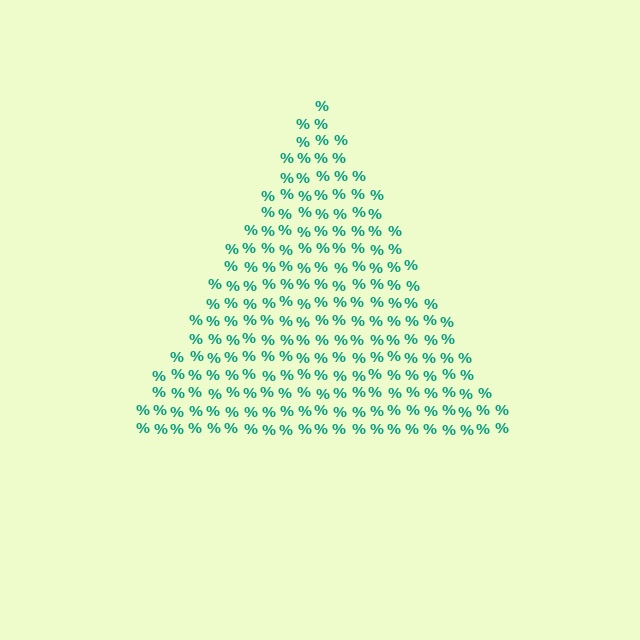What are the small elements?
The small elements are percent signs.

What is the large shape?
The large shape is a triangle.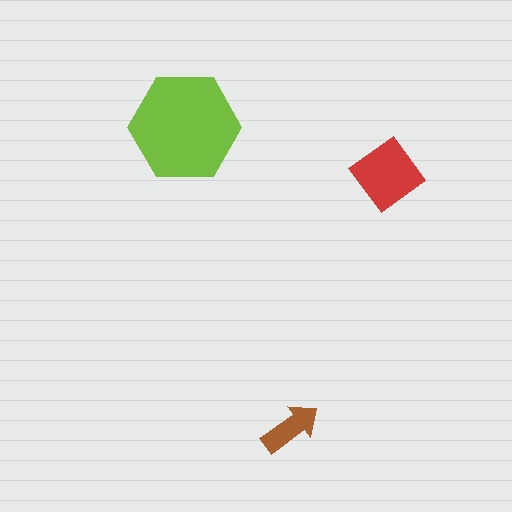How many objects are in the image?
There are 3 objects in the image.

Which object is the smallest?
The brown arrow.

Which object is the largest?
The lime hexagon.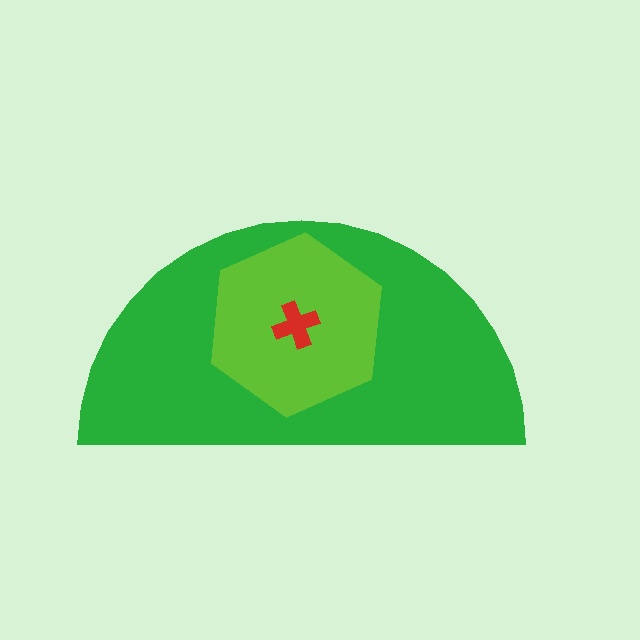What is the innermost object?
The red cross.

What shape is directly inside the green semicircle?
The lime hexagon.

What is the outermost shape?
The green semicircle.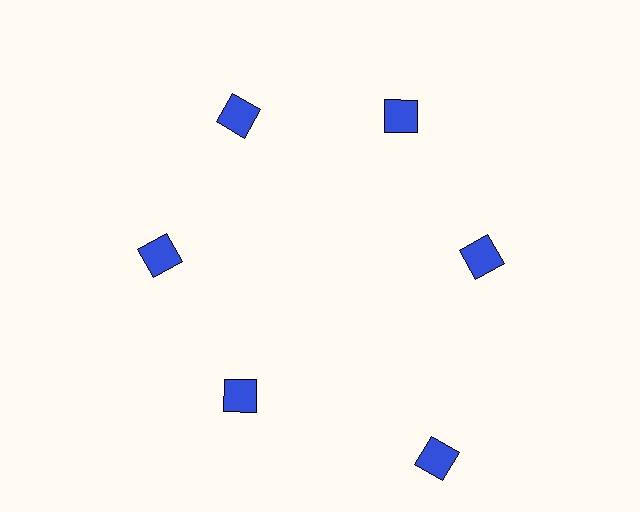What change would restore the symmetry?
The symmetry would be restored by moving it inward, back onto the ring so that all 6 diamonds sit at equal angles and equal distance from the center.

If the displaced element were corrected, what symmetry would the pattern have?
It would have 6-fold rotational symmetry — the pattern would map onto itself every 60 degrees.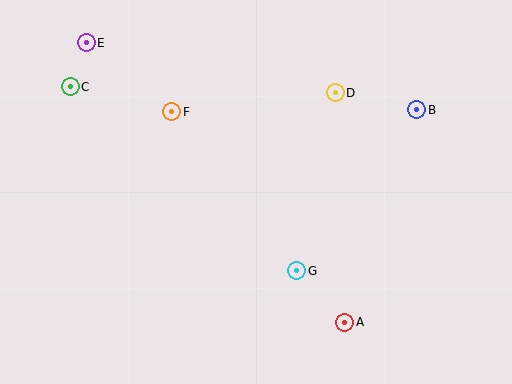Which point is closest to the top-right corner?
Point B is closest to the top-right corner.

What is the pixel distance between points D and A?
The distance between D and A is 230 pixels.